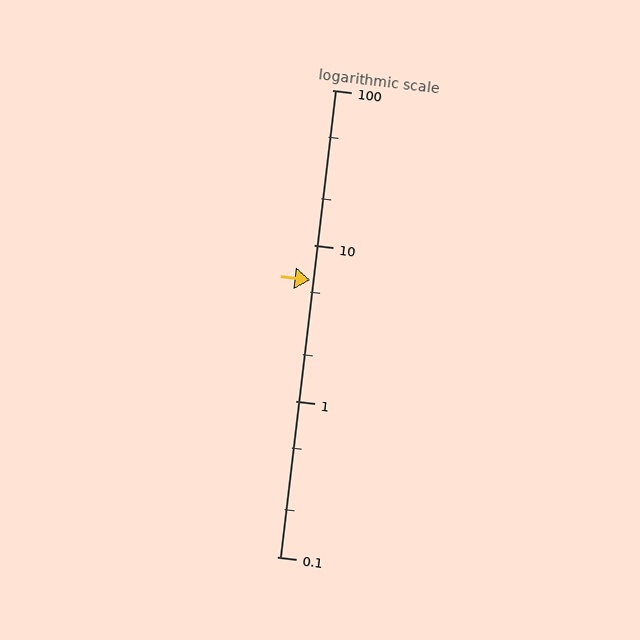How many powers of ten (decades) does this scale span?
The scale spans 3 decades, from 0.1 to 100.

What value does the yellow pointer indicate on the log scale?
The pointer indicates approximately 6.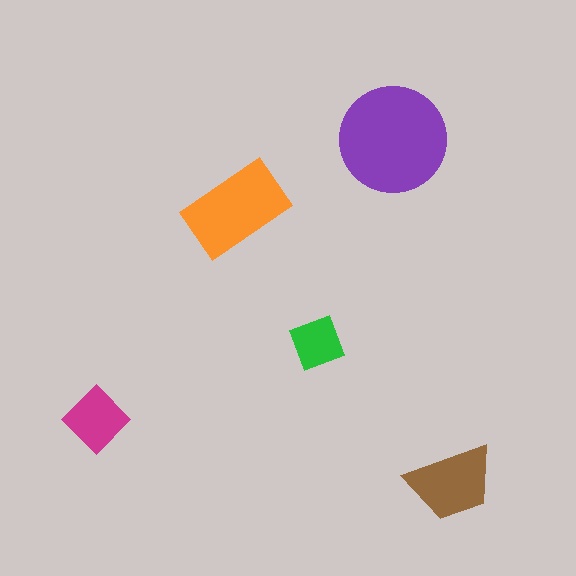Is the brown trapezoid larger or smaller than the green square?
Larger.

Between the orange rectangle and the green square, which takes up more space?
The orange rectangle.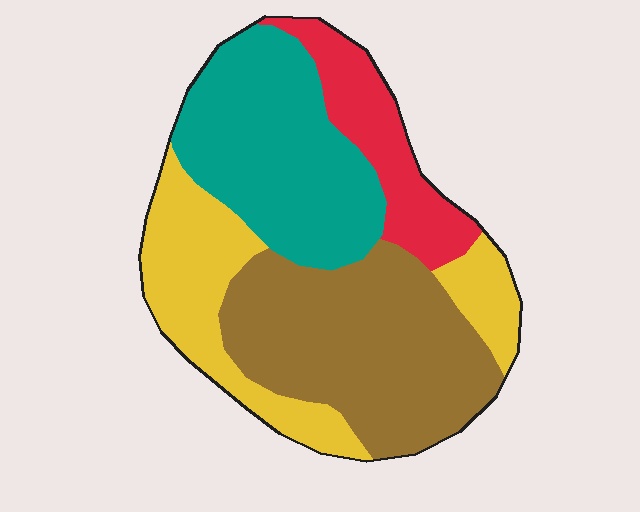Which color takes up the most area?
Brown, at roughly 35%.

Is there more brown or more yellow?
Brown.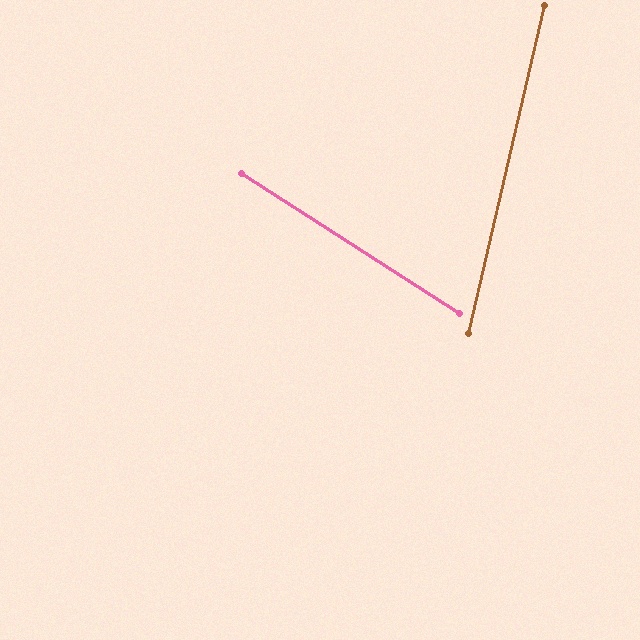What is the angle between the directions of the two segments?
Approximately 70 degrees.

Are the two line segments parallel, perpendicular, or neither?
Neither parallel nor perpendicular — they differ by about 70°.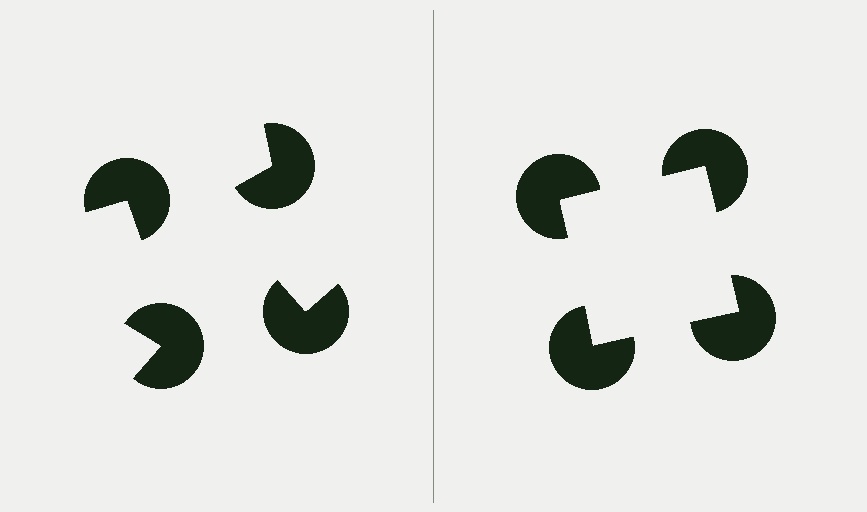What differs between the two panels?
The pac-man discs are positioned identically on both sides; only the wedge orientations differ. On the right they align to a square; on the left they are misaligned.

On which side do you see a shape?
An illusory square appears on the right side. On the left side the wedge cuts are rotated, so no coherent shape forms.